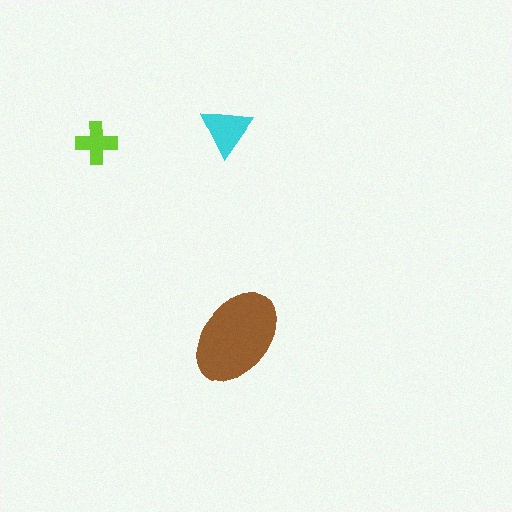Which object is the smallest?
The lime cross.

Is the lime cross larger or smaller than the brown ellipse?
Smaller.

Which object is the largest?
The brown ellipse.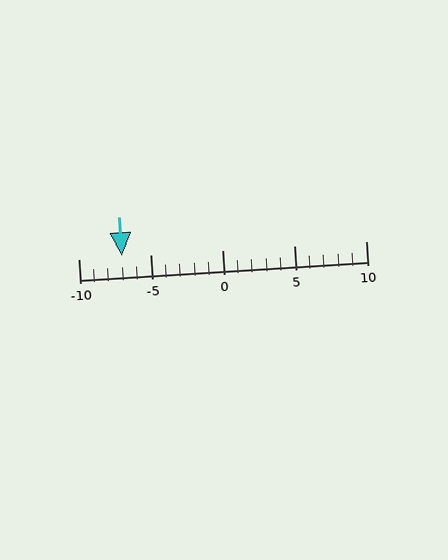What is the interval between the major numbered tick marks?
The major tick marks are spaced 5 units apart.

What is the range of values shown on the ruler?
The ruler shows values from -10 to 10.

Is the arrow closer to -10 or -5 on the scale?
The arrow is closer to -5.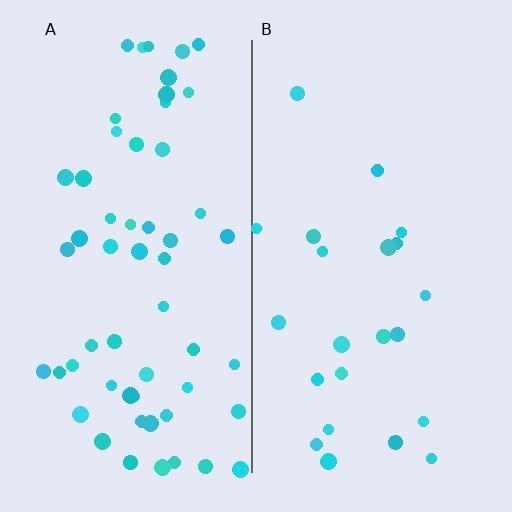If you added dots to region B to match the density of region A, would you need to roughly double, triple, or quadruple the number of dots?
Approximately double.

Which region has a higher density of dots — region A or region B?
A (the left).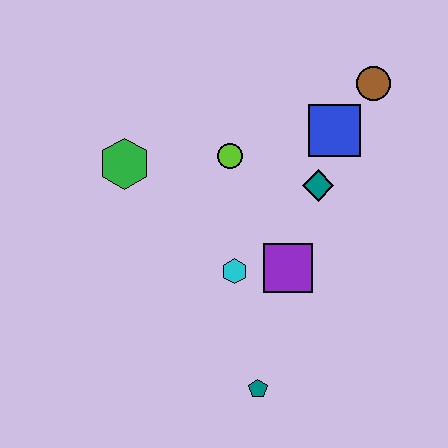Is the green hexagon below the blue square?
Yes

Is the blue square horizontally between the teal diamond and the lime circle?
No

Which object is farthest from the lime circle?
The teal pentagon is farthest from the lime circle.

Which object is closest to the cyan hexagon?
The purple square is closest to the cyan hexagon.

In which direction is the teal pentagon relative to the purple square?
The teal pentagon is below the purple square.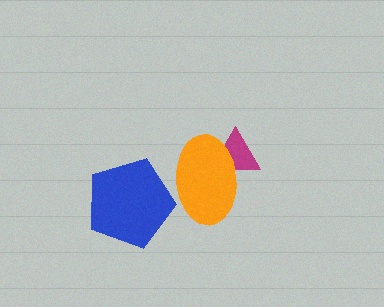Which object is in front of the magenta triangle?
The orange ellipse is in front of the magenta triangle.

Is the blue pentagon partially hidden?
Yes, it is partially covered by another shape.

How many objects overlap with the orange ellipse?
2 objects overlap with the orange ellipse.